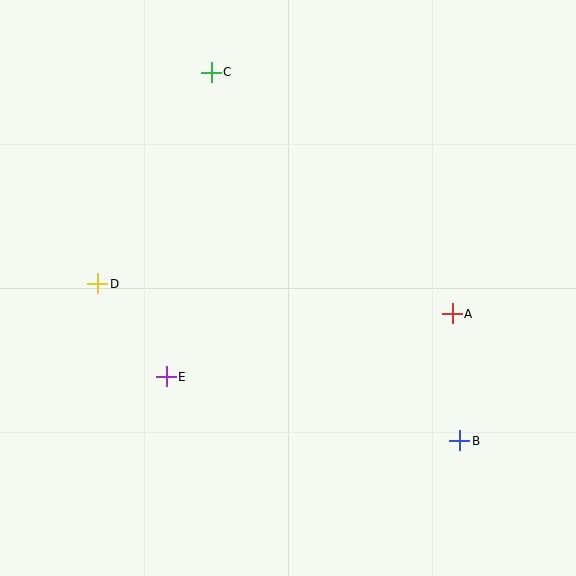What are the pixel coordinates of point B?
Point B is at (460, 441).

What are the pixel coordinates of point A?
Point A is at (452, 314).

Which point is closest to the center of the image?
Point E at (166, 377) is closest to the center.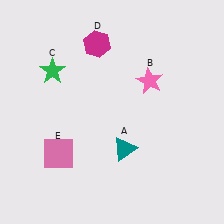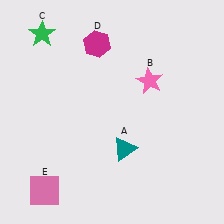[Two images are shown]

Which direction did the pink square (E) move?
The pink square (E) moved down.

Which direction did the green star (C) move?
The green star (C) moved up.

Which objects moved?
The objects that moved are: the green star (C), the pink square (E).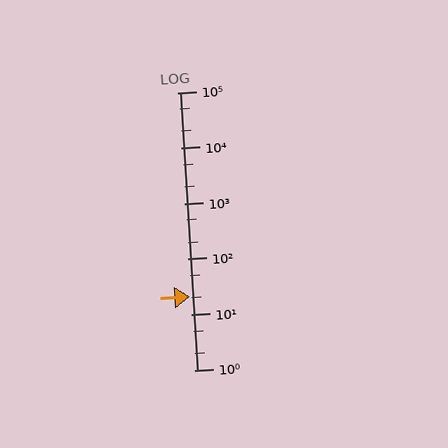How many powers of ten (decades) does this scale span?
The scale spans 5 decades, from 1 to 100000.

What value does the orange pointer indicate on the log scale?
The pointer indicates approximately 21.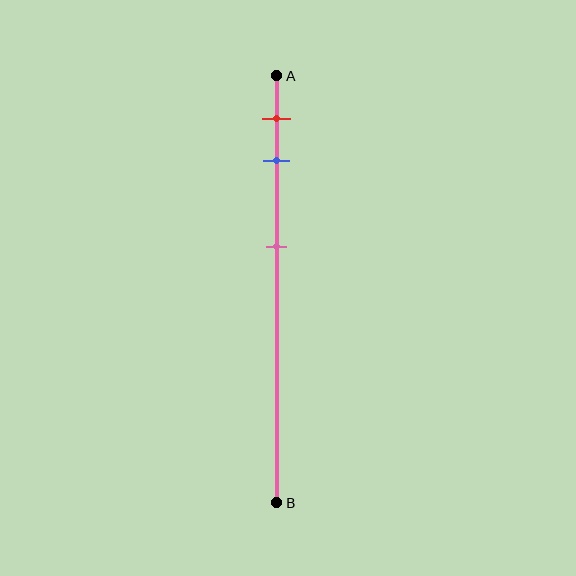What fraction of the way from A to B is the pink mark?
The pink mark is approximately 40% (0.4) of the way from A to B.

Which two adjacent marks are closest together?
The red and blue marks are the closest adjacent pair.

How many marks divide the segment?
There are 3 marks dividing the segment.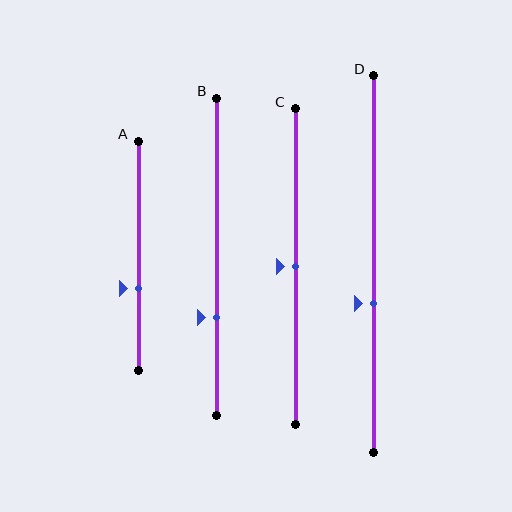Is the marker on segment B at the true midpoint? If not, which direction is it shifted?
No, the marker on segment B is shifted downward by about 19% of the segment length.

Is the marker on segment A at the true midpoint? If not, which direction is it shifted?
No, the marker on segment A is shifted downward by about 14% of the segment length.